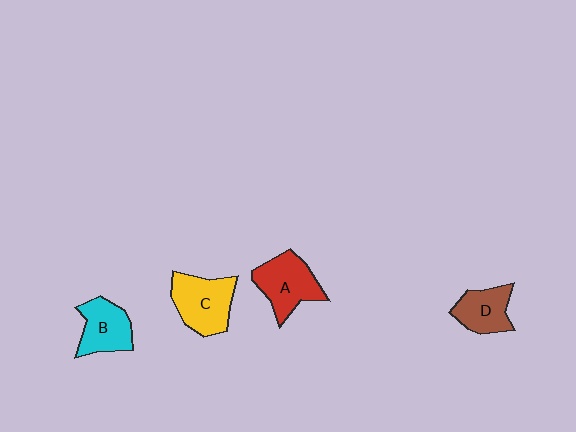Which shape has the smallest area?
Shape D (brown).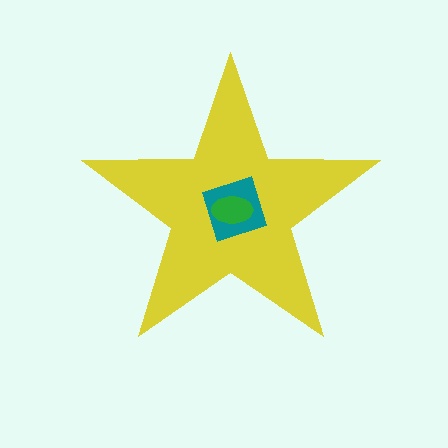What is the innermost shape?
The green ellipse.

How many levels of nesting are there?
3.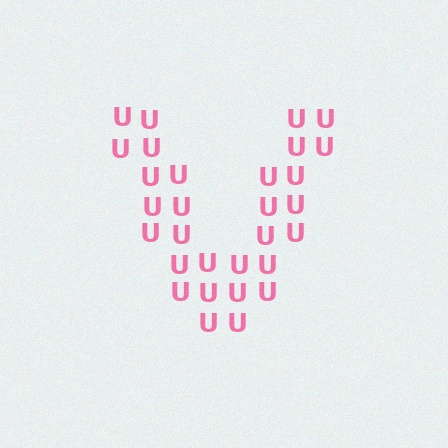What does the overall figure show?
The overall figure shows the letter V.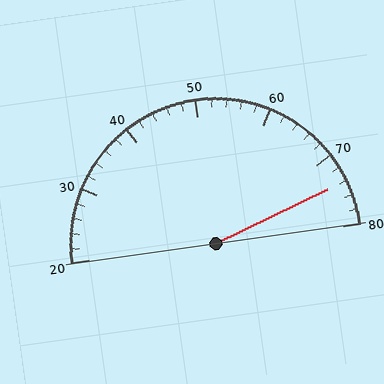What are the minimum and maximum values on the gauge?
The gauge ranges from 20 to 80.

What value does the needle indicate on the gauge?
The needle indicates approximately 74.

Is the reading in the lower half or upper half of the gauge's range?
The reading is in the upper half of the range (20 to 80).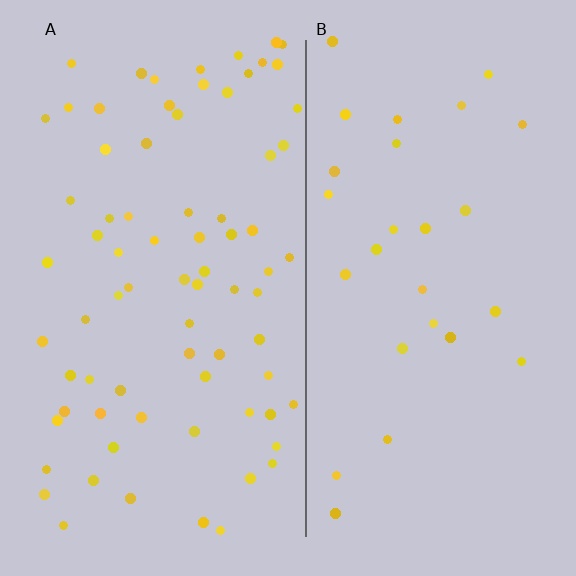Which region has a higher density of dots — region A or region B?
A (the left).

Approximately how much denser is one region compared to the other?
Approximately 2.7× — region A over region B.